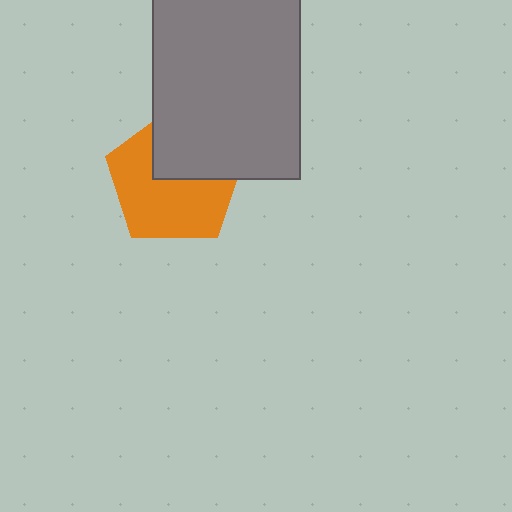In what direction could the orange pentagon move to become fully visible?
The orange pentagon could move down. That would shift it out from behind the gray rectangle entirely.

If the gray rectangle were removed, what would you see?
You would see the complete orange pentagon.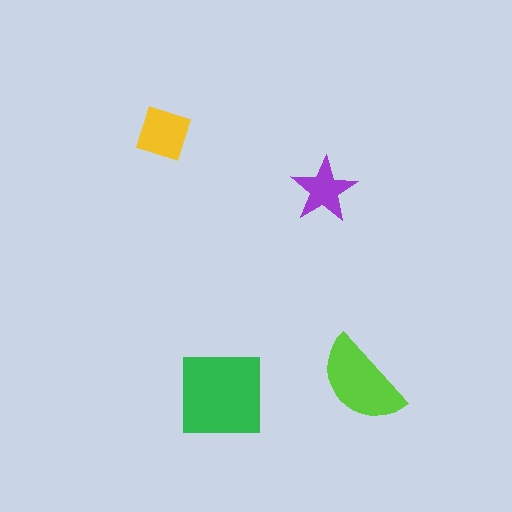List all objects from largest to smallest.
The green square, the lime semicircle, the yellow diamond, the purple star.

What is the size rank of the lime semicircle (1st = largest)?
2nd.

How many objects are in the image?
There are 4 objects in the image.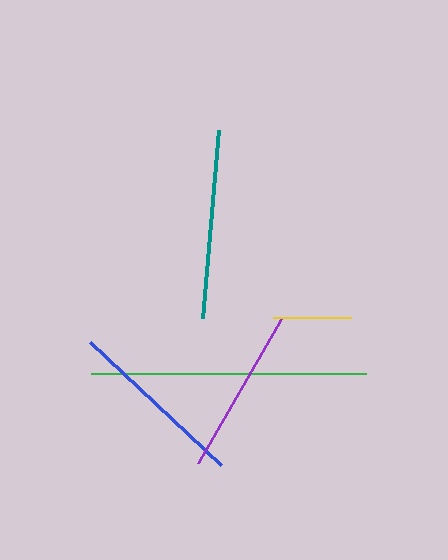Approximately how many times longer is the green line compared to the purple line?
The green line is approximately 1.7 times the length of the purple line.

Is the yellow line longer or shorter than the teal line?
The teal line is longer than the yellow line.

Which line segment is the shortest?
The yellow line is the shortest at approximately 78 pixels.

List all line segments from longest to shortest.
From longest to shortest: green, teal, blue, purple, yellow.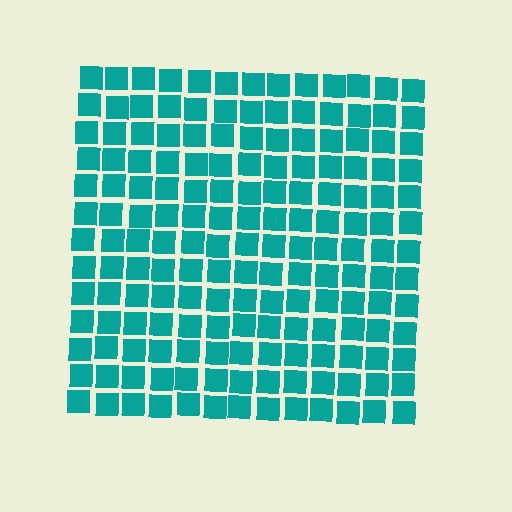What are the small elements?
The small elements are squares.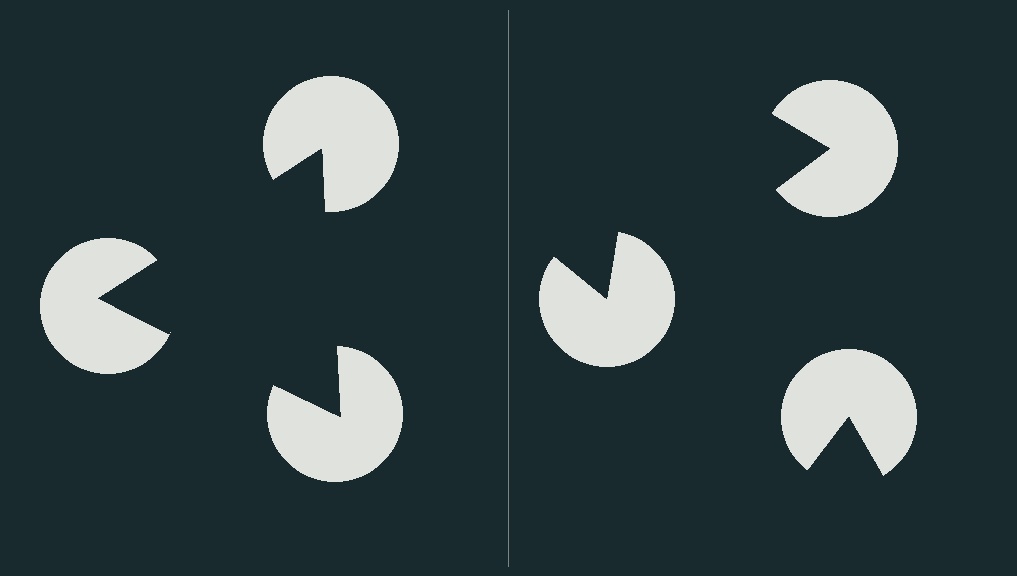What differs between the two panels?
The pac-man discs are positioned identically on both sides; only the wedge orientations differ. On the left they align to a triangle; on the right they are misaligned.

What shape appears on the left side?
An illusory triangle.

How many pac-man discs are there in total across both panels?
6 — 3 on each side.